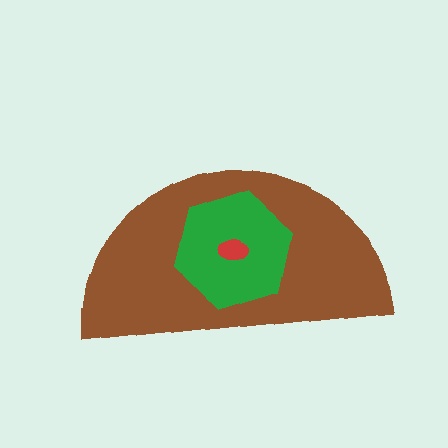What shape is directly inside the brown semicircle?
The green hexagon.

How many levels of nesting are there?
3.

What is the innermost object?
The red ellipse.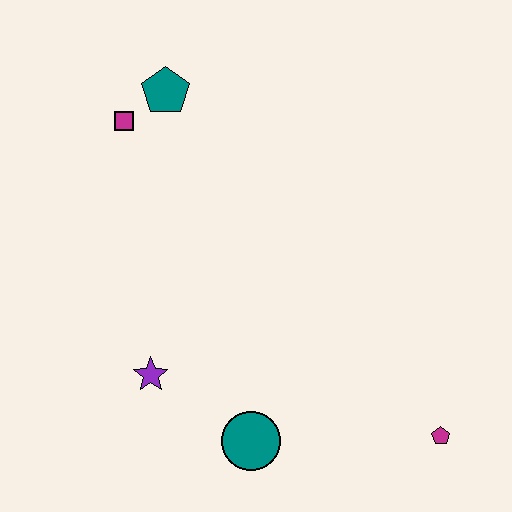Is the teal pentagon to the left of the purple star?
No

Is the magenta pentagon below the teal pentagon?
Yes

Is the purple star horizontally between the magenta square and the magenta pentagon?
Yes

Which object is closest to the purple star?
The teal circle is closest to the purple star.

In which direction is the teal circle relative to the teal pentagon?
The teal circle is below the teal pentagon.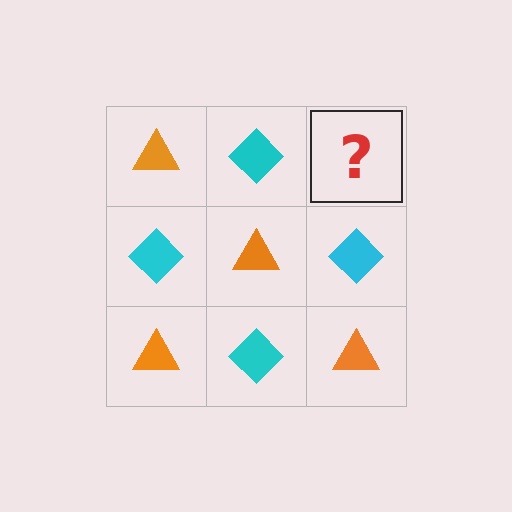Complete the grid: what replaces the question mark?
The question mark should be replaced with an orange triangle.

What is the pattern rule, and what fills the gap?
The rule is that it alternates orange triangle and cyan diamond in a checkerboard pattern. The gap should be filled with an orange triangle.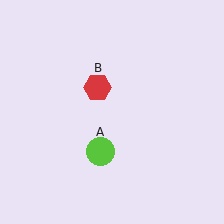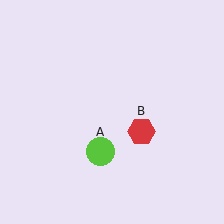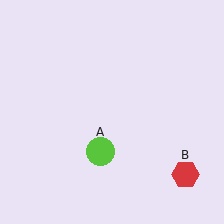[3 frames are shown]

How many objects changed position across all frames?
1 object changed position: red hexagon (object B).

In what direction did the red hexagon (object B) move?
The red hexagon (object B) moved down and to the right.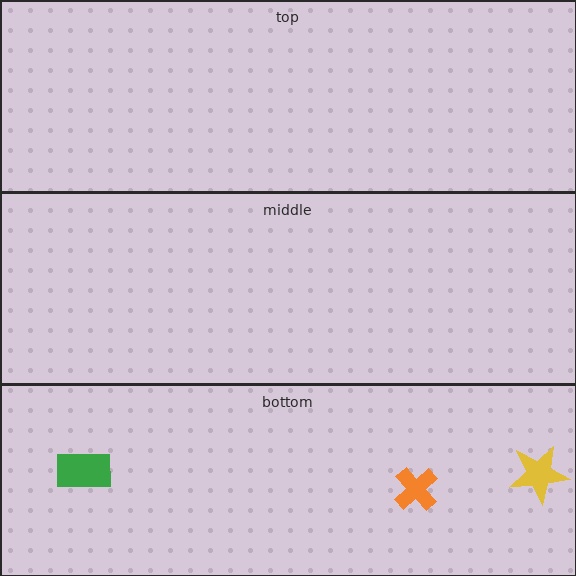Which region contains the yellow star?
The bottom region.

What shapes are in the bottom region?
The yellow star, the orange cross, the green rectangle.